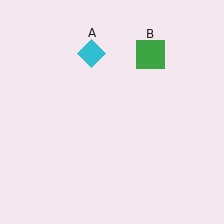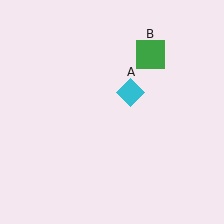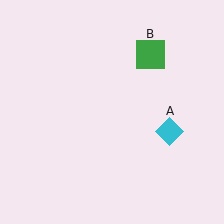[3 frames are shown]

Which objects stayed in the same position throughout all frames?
Green square (object B) remained stationary.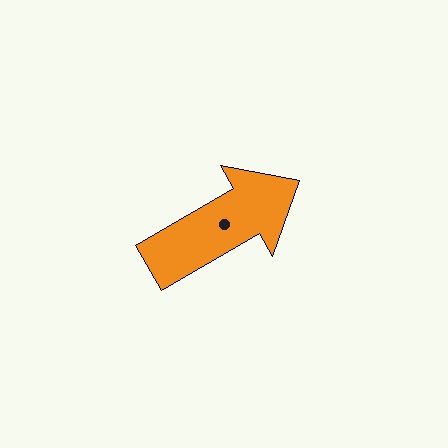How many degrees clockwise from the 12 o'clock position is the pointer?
Approximately 60 degrees.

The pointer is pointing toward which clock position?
Roughly 2 o'clock.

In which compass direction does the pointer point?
Northeast.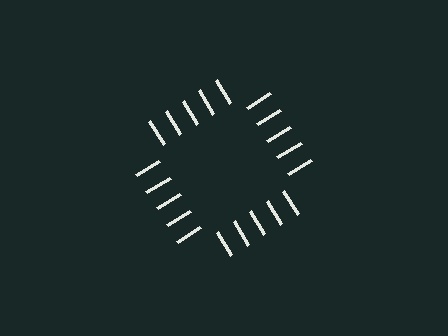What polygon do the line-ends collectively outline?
An illusory square — the line segments terminate on its edges but no continuous stroke is drawn.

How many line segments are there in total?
20 — 5 along each of the 4 edges.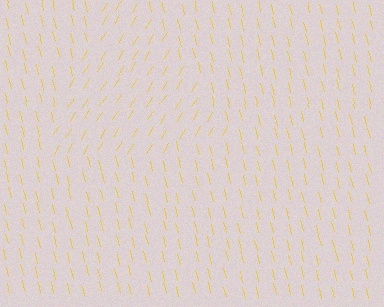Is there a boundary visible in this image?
Yes, there is a texture boundary formed by a change in line orientation.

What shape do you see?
I see a triangle.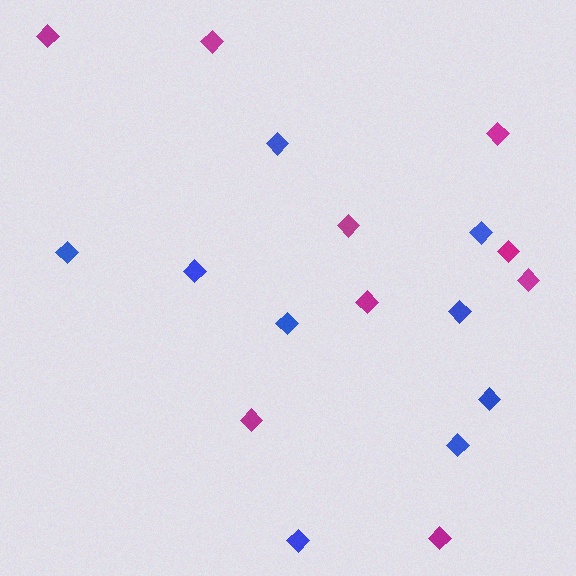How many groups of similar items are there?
There are 2 groups: one group of blue diamonds (9) and one group of magenta diamonds (9).